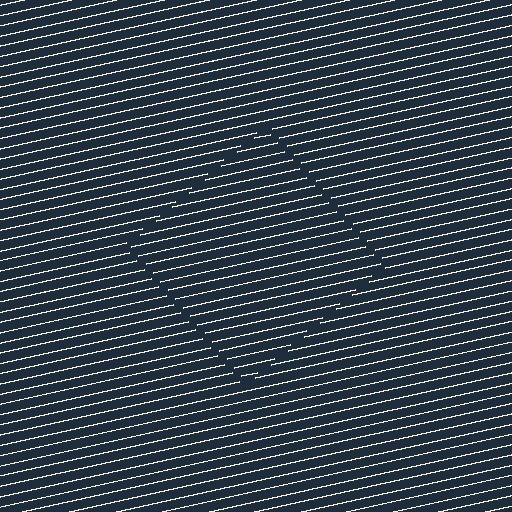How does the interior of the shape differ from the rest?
The interior of the shape contains the same grating, shifted by half a period — the contour is defined by the phase discontinuity where line-ends from the inner and outer gratings abut.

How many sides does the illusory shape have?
4 sides — the line-ends trace a square.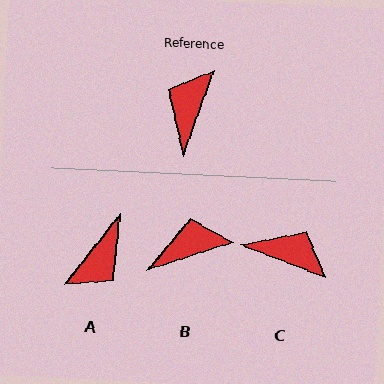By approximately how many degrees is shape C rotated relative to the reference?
Approximately 91 degrees clockwise.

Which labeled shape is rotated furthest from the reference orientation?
A, about 161 degrees away.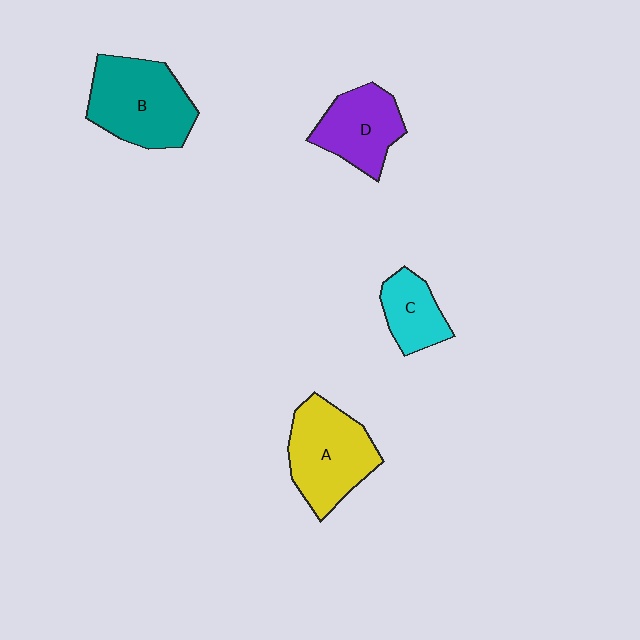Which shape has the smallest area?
Shape C (cyan).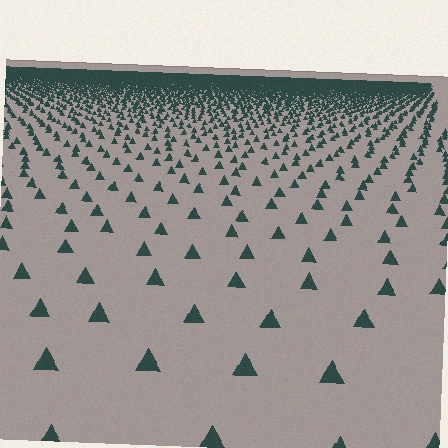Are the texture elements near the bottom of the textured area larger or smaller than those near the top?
Larger. Near the bottom, elements are closer to the viewer and appear at a bigger on-screen size.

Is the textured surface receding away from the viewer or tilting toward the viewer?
The surface is receding away from the viewer. Texture elements get smaller and denser toward the top.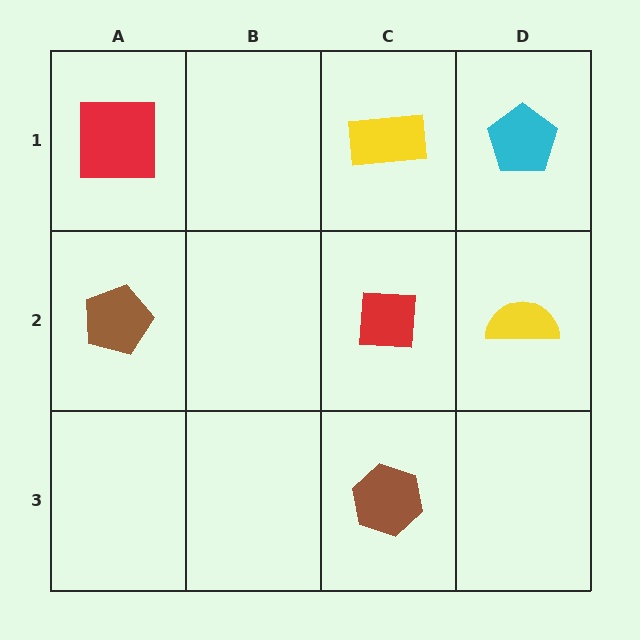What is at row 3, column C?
A brown hexagon.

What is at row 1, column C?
A yellow rectangle.